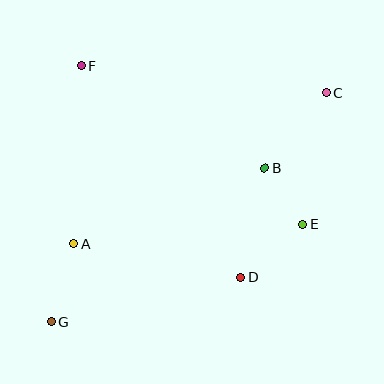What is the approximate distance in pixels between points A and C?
The distance between A and C is approximately 294 pixels.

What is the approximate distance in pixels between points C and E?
The distance between C and E is approximately 134 pixels.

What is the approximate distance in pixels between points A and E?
The distance between A and E is approximately 230 pixels.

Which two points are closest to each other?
Points B and E are closest to each other.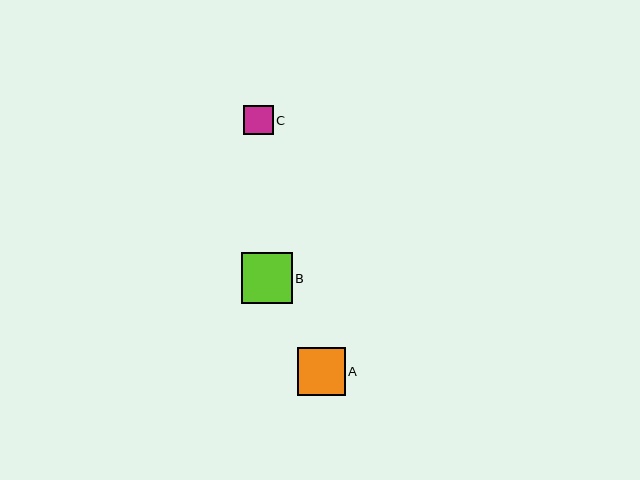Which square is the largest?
Square B is the largest with a size of approximately 51 pixels.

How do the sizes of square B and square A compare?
Square B and square A are approximately the same size.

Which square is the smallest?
Square C is the smallest with a size of approximately 30 pixels.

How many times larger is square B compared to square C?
Square B is approximately 1.7 times the size of square C.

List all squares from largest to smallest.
From largest to smallest: B, A, C.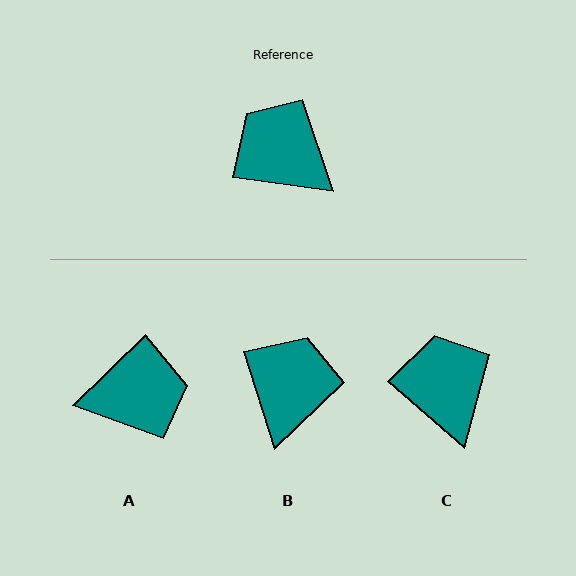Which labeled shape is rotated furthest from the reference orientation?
A, about 128 degrees away.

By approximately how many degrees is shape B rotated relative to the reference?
Approximately 65 degrees clockwise.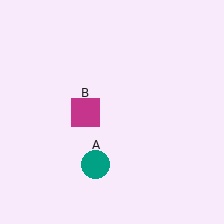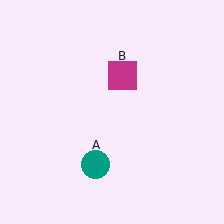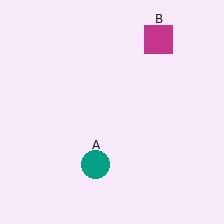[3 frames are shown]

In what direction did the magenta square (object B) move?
The magenta square (object B) moved up and to the right.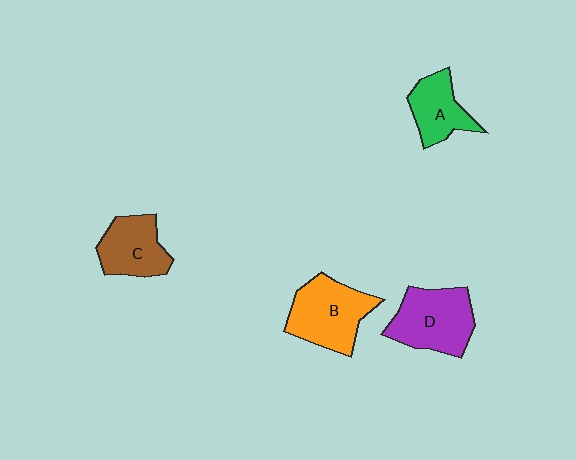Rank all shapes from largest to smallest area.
From largest to smallest: B (orange), D (purple), C (brown), A (green).